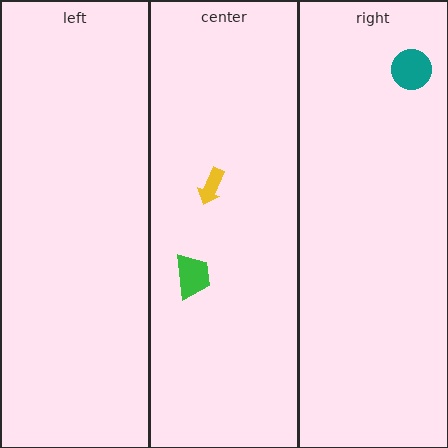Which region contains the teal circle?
The right region.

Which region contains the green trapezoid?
The center region.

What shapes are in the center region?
The green trapezoid, the yellow arrow.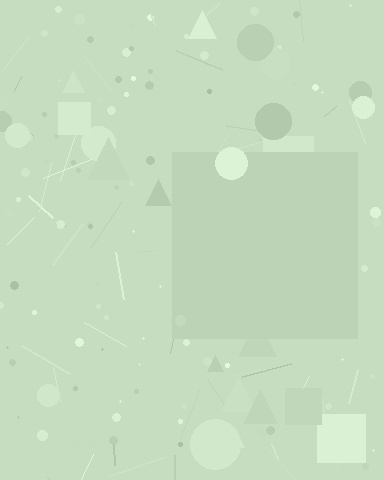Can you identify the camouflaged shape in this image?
The camouflaged shape is a square.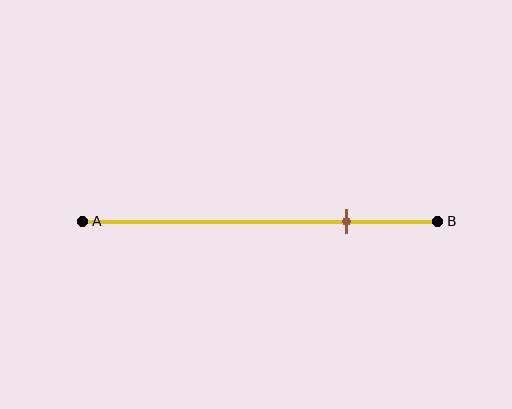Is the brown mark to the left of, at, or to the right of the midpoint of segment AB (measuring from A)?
The brown mark is to the right of the midpoint of segment AB.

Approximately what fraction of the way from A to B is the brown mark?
The brown mark is approximately 75% of the way from A to B.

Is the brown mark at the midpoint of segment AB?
No, the mark is at about 75% from A, not at the 50% midpoint.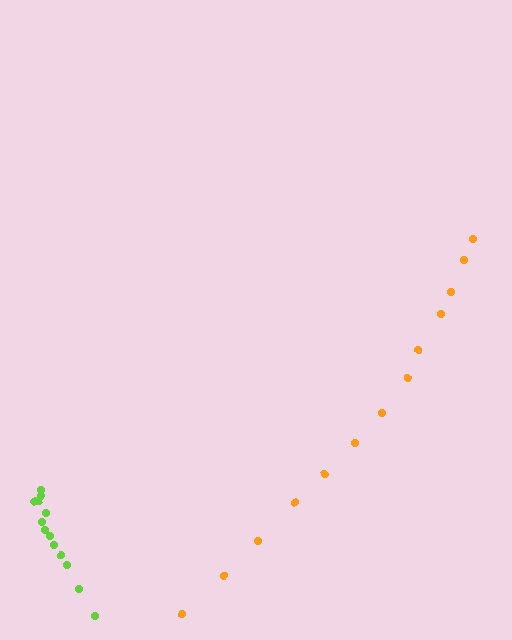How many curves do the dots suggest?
There are 2 distinct paths.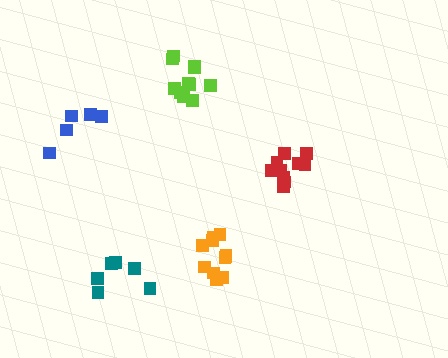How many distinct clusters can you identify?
There are 5 distinct clusters.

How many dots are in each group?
Group 1: 10 dots, Group 2: 6 dots, Group 3: 11 dots, Group 4: 5 dots, Group 5: 11 dots (43 total).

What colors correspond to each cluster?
The clusters are colored: red, teal, lime, blue, orange.